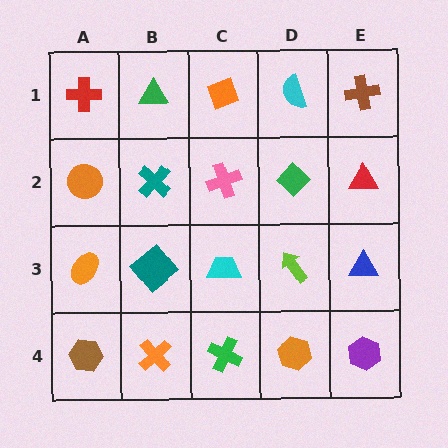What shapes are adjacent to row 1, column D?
A green diamond (row 2, column D), an orange diamond (row 1, column C), a brown cross (row 1, column E).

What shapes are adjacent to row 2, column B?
A green triangle (row 1, column B), a teal diamond (row 3, column B), an orange circle (row 2, column A), a pink cross (row 2, column C).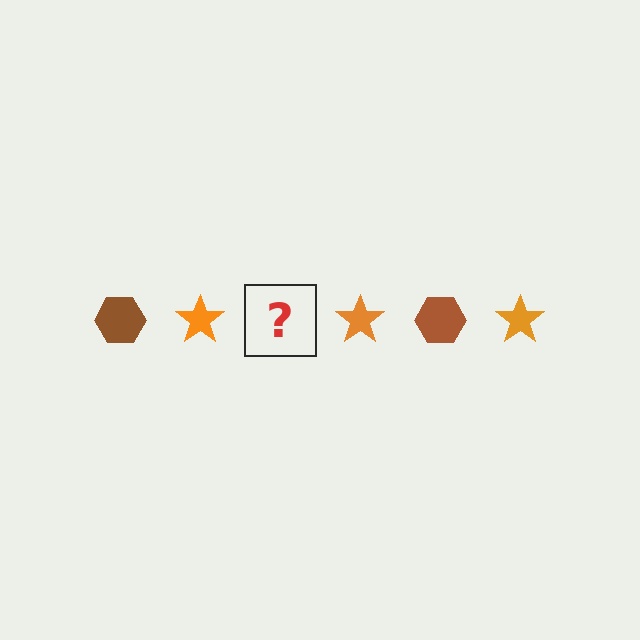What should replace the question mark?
The question mark should be replaced with a brown hexagon.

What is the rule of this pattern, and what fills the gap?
The rule is that the pattern alternates between brown hexagon and orange star. The gap should be filled with a brown hexagon.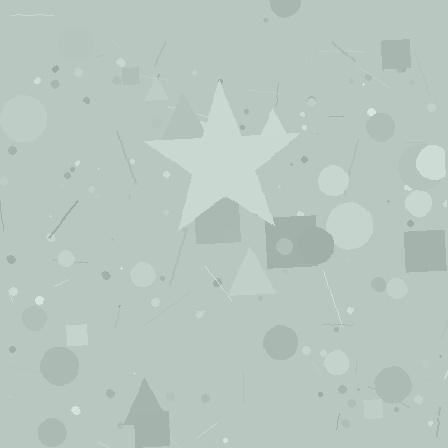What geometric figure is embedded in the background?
A star is embedded in the background.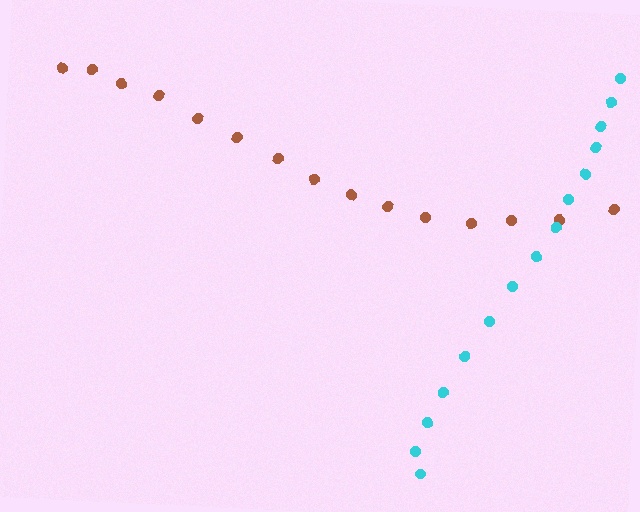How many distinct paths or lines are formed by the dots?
There are 2 distinct paths.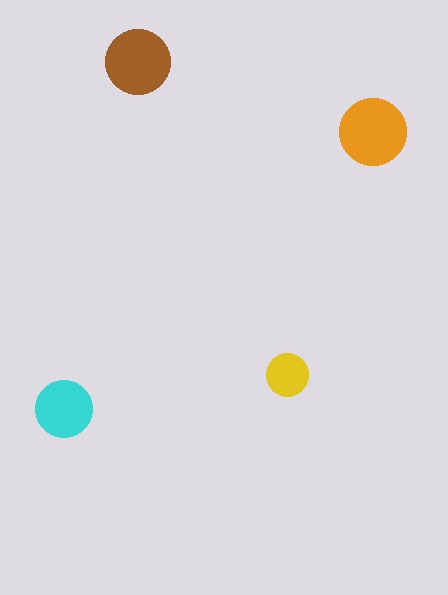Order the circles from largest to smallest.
the orange one, the brown one, the cyan one, the yellow one.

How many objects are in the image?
There are 4 objects in the image.